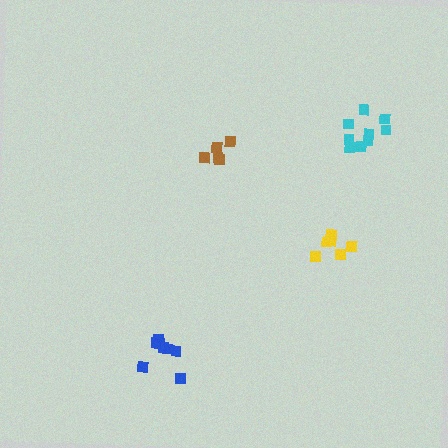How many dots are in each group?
Group 1: 8 dots, Group 2: 9 dots, Group 3: 5 dots, Group 4: 7 dots (29 total).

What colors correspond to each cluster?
The clusters are colored: blue, cyan, brown, yellow.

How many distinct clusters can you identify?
There are 4 distinct clusters.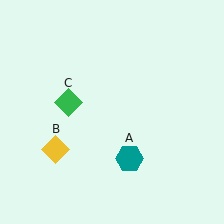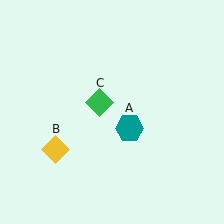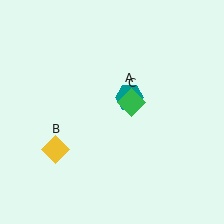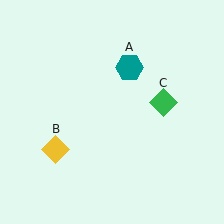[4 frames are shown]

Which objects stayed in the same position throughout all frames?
Yellow diamond (object B) remained stationary.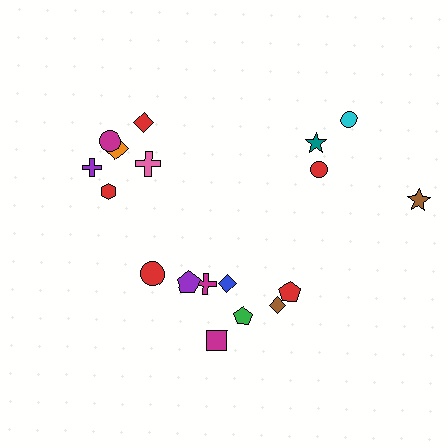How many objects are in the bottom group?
There are 8 objects.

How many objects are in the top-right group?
There are 4 objects.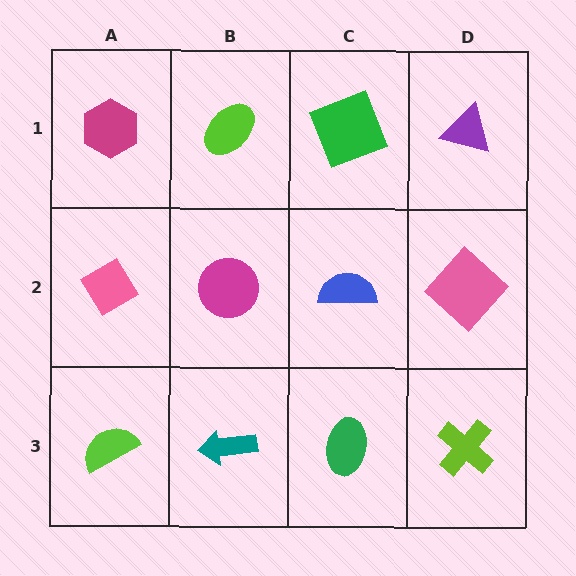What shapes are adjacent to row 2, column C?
A green square (row 1, column C), a green ellipse (row 3, column C), a magenta circle (row 2, column B), a pink diamond (row 2, column D).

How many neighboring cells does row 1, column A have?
2.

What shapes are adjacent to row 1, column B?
A magenta circle (row 2, column B), a magenta hexagon (row 1, column A), a green square (row 1, column C).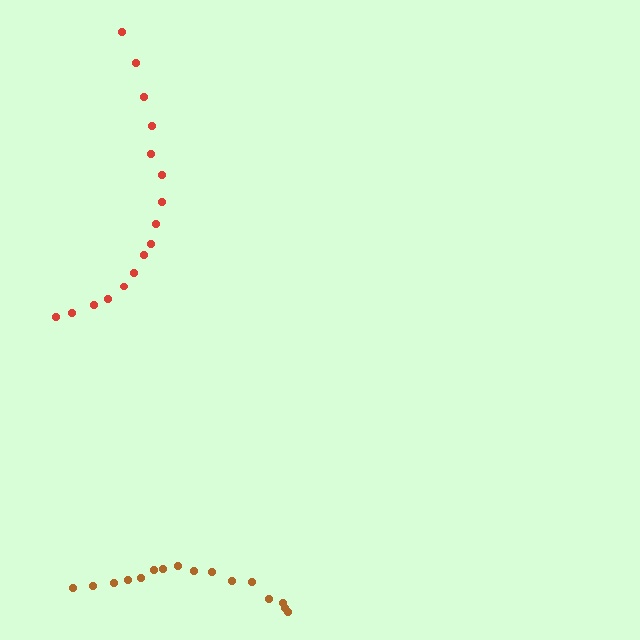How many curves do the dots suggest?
There are 2 distinct paths.